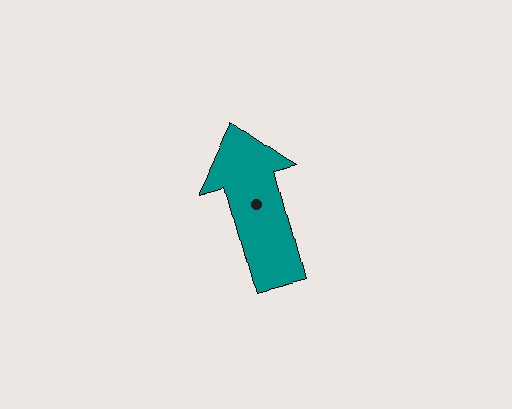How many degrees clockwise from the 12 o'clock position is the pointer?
Approximately 345 degrees.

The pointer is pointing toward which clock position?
Roughly 11 o'clock.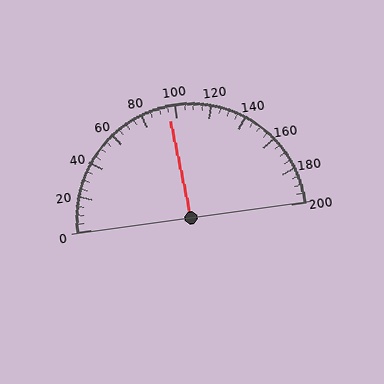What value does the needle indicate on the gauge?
The needle indicates approximately 95.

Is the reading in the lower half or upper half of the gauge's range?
The reading is in the lower half of the range (0 to 200).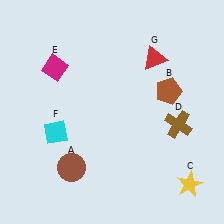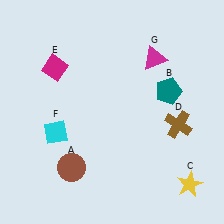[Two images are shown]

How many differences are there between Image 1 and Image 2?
There are 2 differences between the two images.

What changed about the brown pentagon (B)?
In Image 1, B is brown. In Image 2, it changed to teal.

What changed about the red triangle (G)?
In Image 1, G is red. In Image 2, it changed to magenta.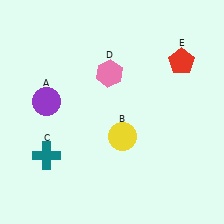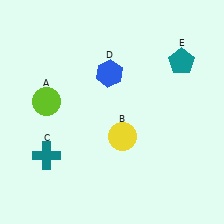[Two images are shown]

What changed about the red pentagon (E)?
In Image 1, E is red. In Image 2, it changed to teal.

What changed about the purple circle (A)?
In Image 1, A is purple. In Image 2, it changed to lime.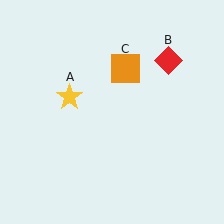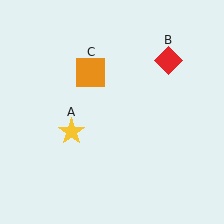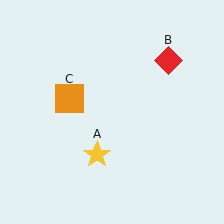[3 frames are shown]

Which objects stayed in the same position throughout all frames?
Red diamond (object B) remained stationary.